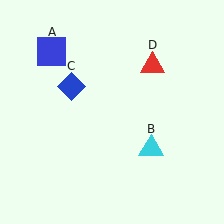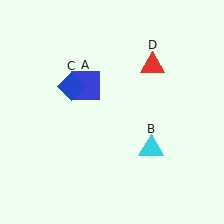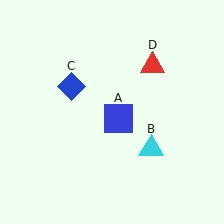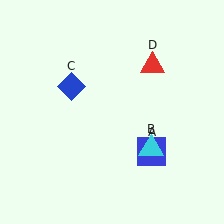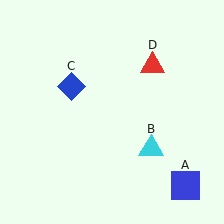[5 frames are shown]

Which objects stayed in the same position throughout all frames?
Cyan triangle (object B) and blue diamond (object C) and red triangle (object D) remained stationary.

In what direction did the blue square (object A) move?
The blue square (object A) moved down and to the right.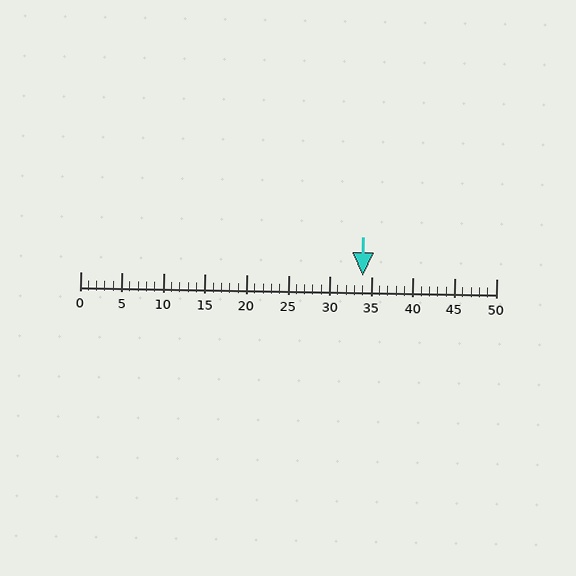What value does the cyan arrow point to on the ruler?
The cyan arrow points to approximately 34.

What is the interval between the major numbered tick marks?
The major tick marks are spaced 5 units apart.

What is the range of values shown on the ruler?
The ruler shows values from 0 to 50.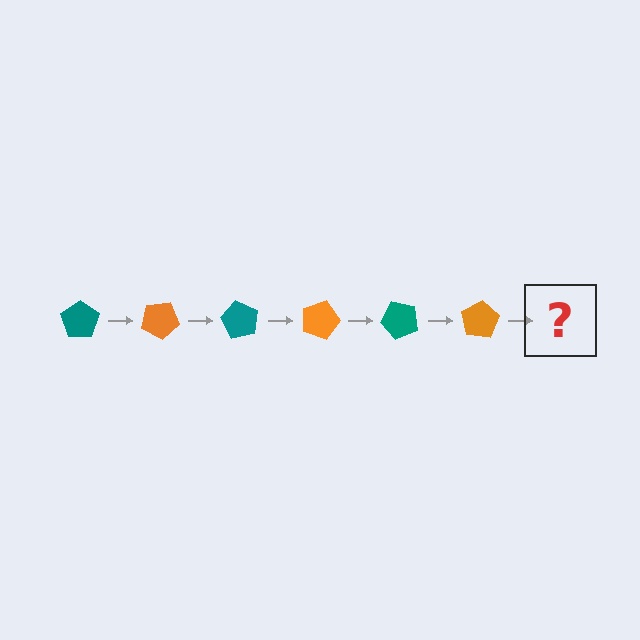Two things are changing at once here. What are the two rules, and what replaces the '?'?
The two rules are that it rotates 30 degrees each step and the color cycles through teal and orange. The '?' should be a teal pentagon, rotated 180 degrees from the start.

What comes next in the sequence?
The next element should be a teal pentagon, rotated 180 degrees from the start.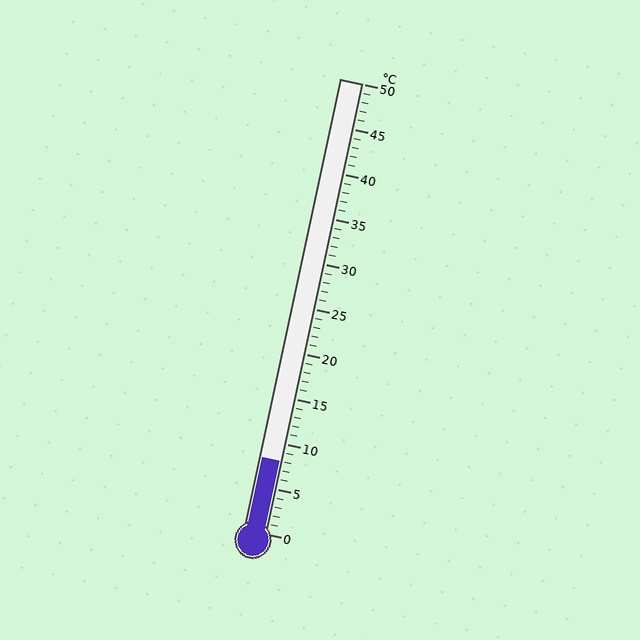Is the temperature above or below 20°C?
The temperature is below 20°C.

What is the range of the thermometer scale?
The thermometer scale ranges from 0°C to 50°C.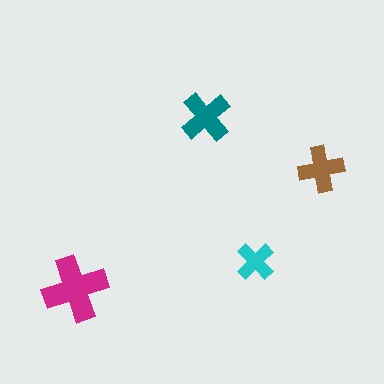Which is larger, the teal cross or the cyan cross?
The teal one.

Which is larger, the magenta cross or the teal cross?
The magenta one.